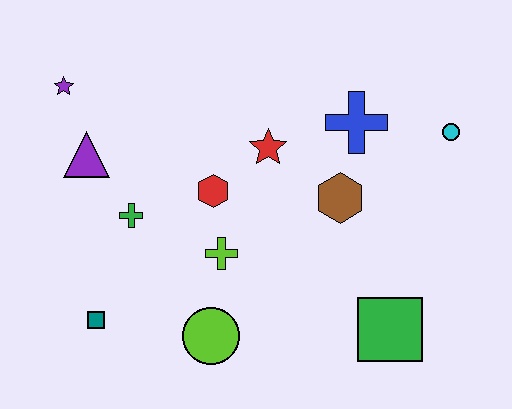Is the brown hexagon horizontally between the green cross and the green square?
Yes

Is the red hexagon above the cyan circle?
No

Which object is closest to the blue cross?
The brown hexagon is closest to the blue cross.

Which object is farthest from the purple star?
The green square is farthest from the purple star.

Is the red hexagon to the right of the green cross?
Yes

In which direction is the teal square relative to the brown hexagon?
The teal square is to the left of the brown hexagon.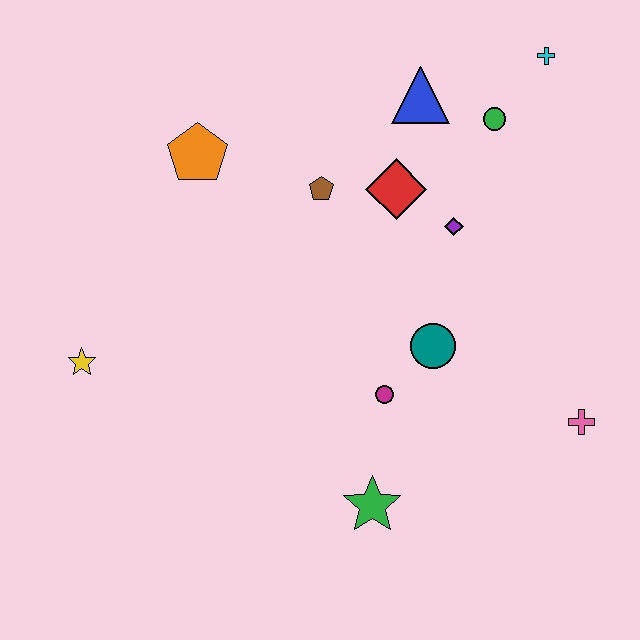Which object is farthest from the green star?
The cyan cross is farthest from the green star.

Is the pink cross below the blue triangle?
Yes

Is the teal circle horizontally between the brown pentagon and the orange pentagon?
No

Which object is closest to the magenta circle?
The teal circle is closest to the magenta circle.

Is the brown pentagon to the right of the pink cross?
No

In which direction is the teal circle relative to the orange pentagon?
The teal circle is to the right of the orange pentagon.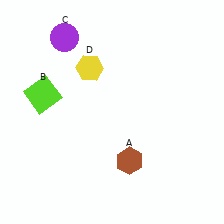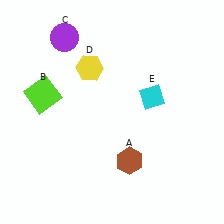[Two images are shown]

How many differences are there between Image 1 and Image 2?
There is 1 difference between the two images.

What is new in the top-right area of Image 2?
A cyan diamond (E) was added in the top-right area of Image 2.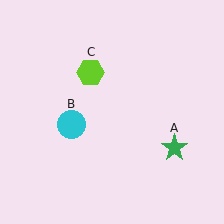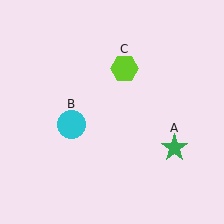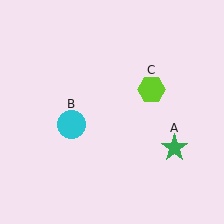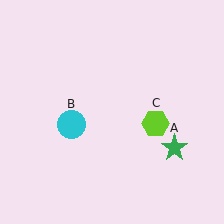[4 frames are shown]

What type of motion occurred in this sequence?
The lime hexagon (object C) rotated clockwise around the center of the scene.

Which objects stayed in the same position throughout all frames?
Green star (object A) and cyan circle (object B) remained stationary.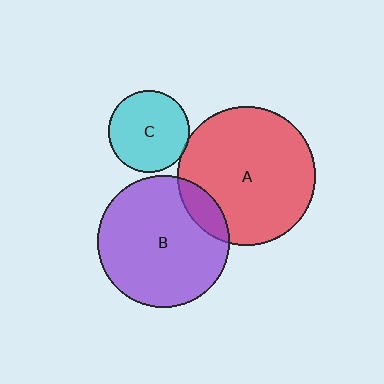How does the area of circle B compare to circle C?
Approximately 2.6 times.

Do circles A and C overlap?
Yes.